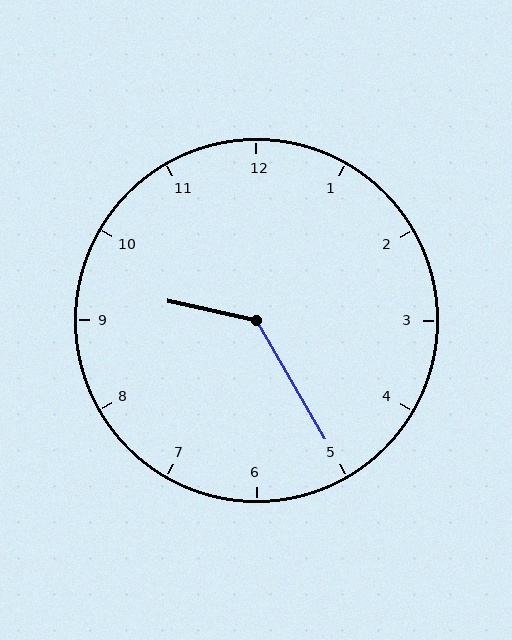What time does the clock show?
9:25.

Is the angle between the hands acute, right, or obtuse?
It is obtuse.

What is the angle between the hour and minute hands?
Approximately 132 degrees.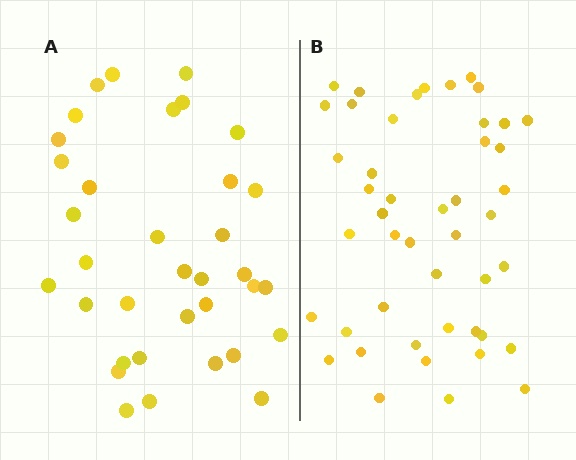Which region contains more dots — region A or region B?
Region B (the right region) has more dots.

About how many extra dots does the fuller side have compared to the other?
Region B has roughly 12 or so more dots than region A.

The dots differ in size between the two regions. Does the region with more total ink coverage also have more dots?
No. Region A has more total ink coverage because its dots are larger, but region B actually contains more individual dots. Total area can be misleading — the number of items is what matters here.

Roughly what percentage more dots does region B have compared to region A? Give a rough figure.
About 30% more.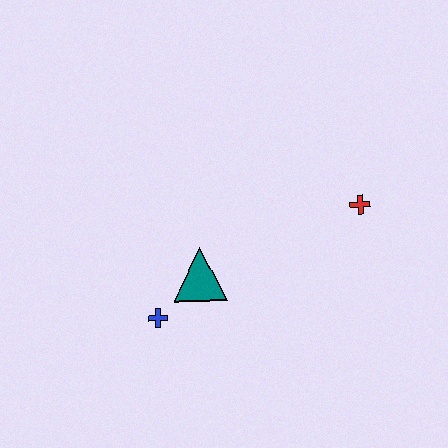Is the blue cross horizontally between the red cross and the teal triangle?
No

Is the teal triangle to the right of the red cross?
No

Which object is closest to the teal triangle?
The blue cross is closest to the teal triangle.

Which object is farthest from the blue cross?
The red cross is farthest from the blue cross.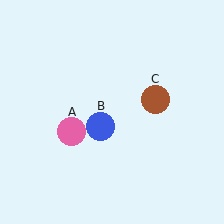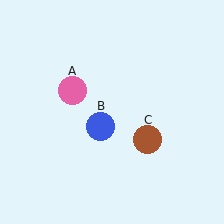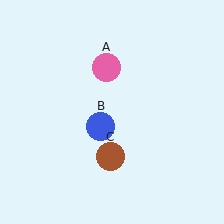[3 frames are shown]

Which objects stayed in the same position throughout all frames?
Blue circle (object B) remained stationary.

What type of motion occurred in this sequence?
The pink circle (object A), brown circle (object C) rotated clockwise around the center of the scene.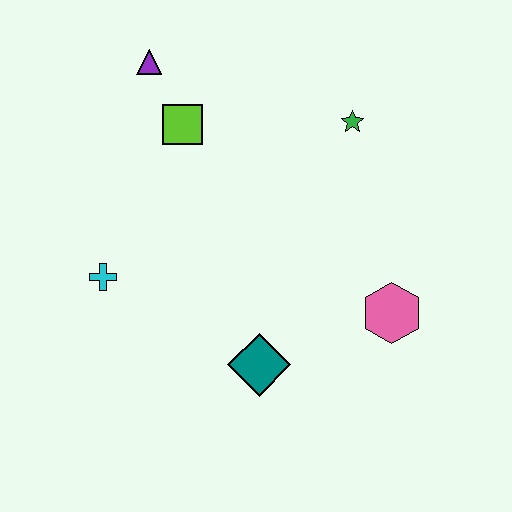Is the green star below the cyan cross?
No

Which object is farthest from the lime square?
The pink hexagon is farthest from the lime square.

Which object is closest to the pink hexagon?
The teal diamond is closest to the pink hexagon.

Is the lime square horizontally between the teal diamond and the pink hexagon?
No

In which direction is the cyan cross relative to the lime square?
The cyan cross is below the lime square.